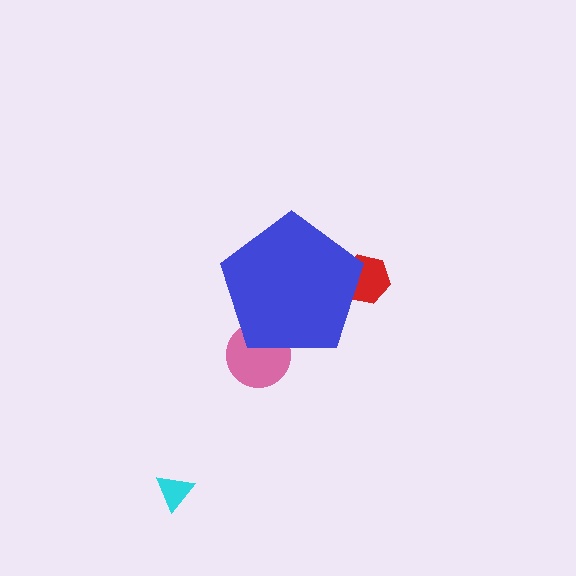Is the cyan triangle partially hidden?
No, the cyan triangle is fully visible.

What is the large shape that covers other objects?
A blue pentagon.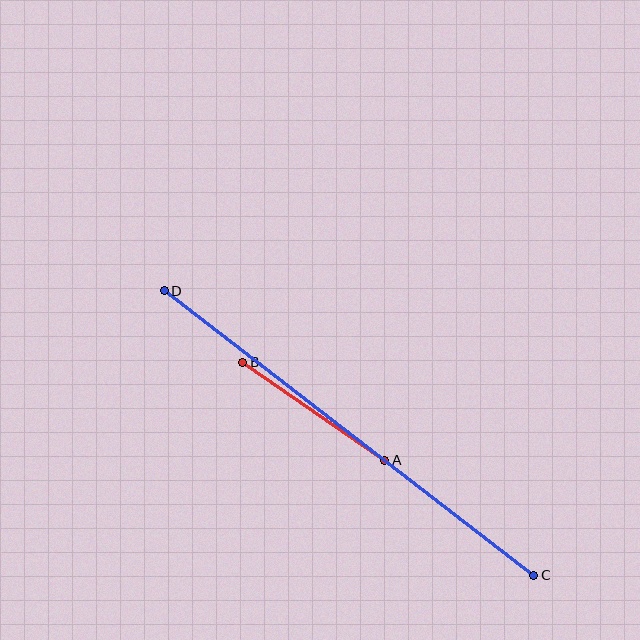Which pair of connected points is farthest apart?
Points C and D are farthest apart.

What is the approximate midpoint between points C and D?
The midpoint is at approximately (349, 433) pixels.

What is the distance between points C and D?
The distance is approximately 466 pixels.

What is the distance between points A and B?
The distance is approximately 172 pixels.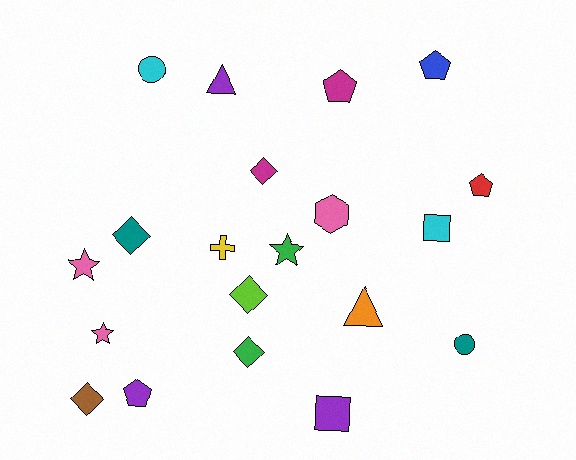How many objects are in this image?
There are 20 objects.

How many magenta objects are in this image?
There are 2 magenta objects.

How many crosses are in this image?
There is 1 cross.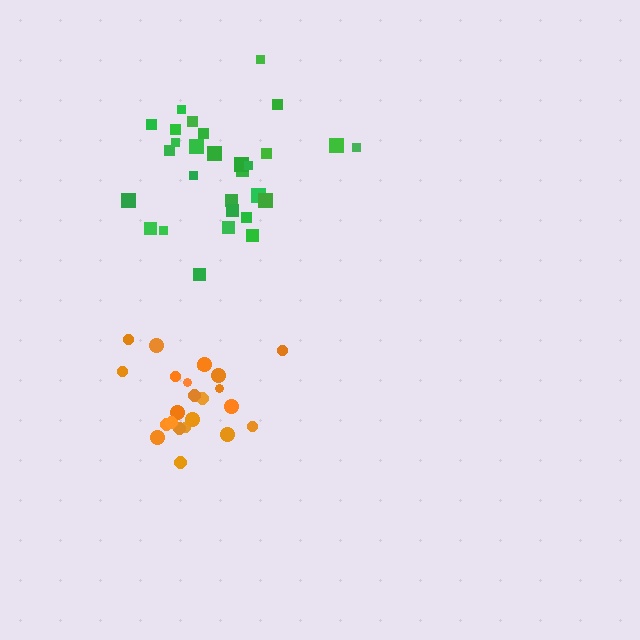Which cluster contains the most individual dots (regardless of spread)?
Green (29).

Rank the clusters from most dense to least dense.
orange, green.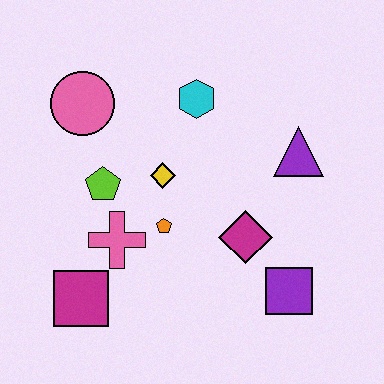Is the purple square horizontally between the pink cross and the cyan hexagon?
No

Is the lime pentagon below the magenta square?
No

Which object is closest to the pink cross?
The orange pentagon is closest to the pink cross.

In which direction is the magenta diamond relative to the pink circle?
The magenta diamond is to the right of the pink circle.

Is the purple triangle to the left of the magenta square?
No